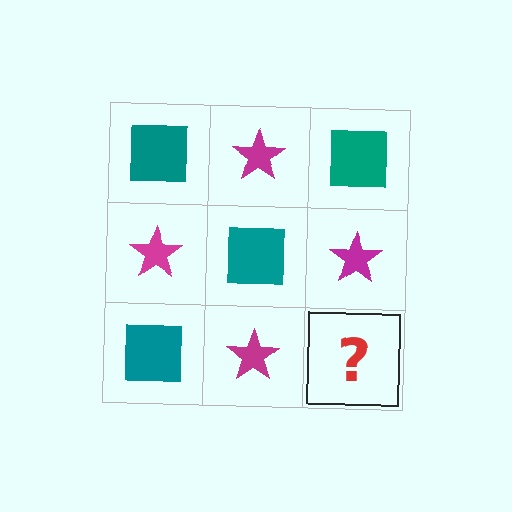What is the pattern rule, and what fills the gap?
The rule is that it alternates teal square and magenta star in a checkerboard pattern. The gap should be filled with a teal square.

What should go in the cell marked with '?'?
The missing cell should contain a teal square.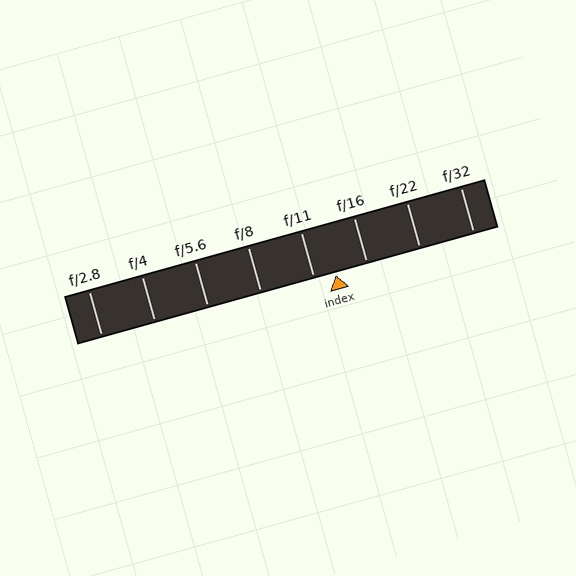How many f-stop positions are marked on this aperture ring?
There are 8 f-stop positions marked.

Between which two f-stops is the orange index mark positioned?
The index mark is between f/11 and f/16.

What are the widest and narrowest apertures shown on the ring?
The widest aperture shown is f/2.8 and the narrowest is f/32.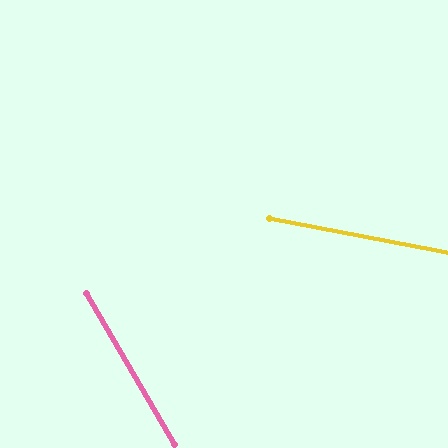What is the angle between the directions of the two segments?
Approximately 49 degrees.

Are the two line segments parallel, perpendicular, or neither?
Neither parallel nor perpendicular — they differ by about 49°.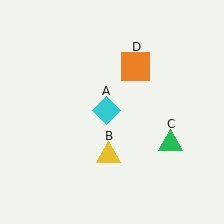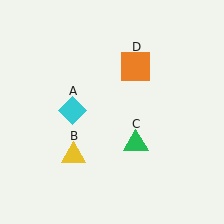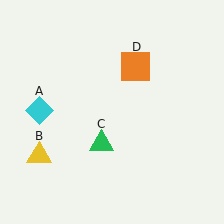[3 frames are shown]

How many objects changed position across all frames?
3 objects changed position: cyan diamond (object A), yellow triangle (object B), green triangle (object C).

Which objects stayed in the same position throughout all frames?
Orange square (object D) remained stationary.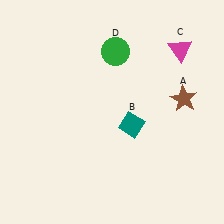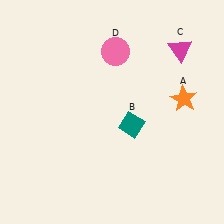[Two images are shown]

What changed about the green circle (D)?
In Image 1, D is green. In Image 2, it changed to pink.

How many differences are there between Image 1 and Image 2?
There are 2 differences between the two images.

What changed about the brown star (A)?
In Image 1, A is brown. In Image 2, it changed to orange.